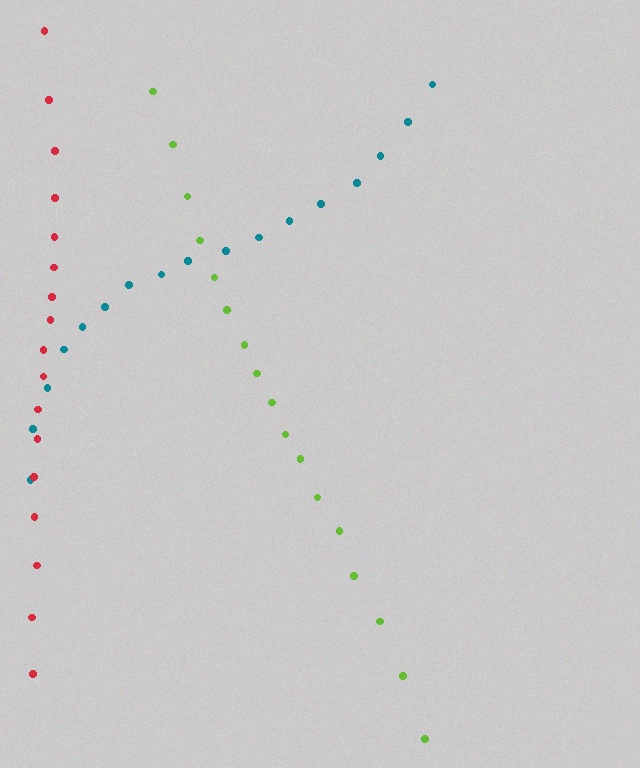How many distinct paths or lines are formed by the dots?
There are 3 distinct paths.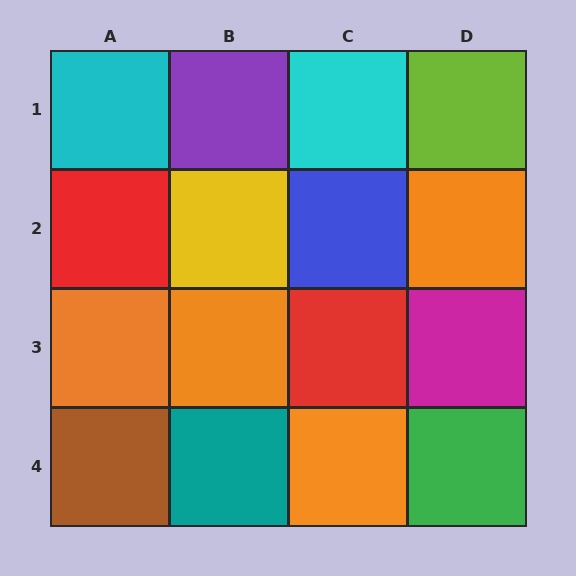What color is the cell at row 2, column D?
Orange.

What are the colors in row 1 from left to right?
Cyan, purple, cyan, lime.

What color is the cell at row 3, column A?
Orange.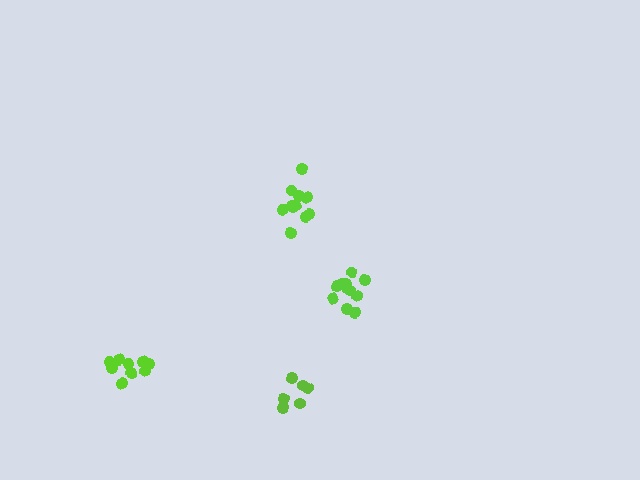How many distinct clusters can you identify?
There are 4 distinct clusters.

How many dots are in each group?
Group 1: 11 dots, Group 2: 6 dots, Group 3: 9 dots, Group 4: 11 dots (37 total).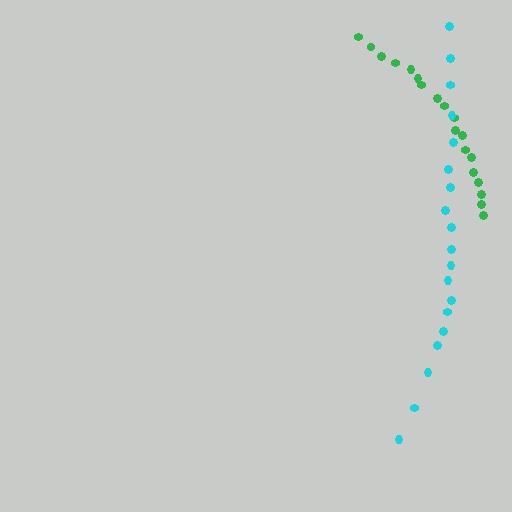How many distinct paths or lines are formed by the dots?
There are 2 distinct paths.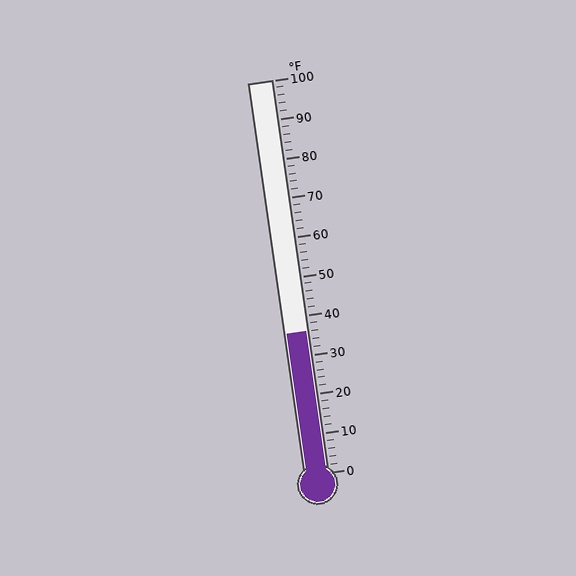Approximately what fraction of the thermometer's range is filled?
The thermometer is filled to approximately 35% of its range.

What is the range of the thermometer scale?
The thermometer scale ranges from 0°F to 100°F.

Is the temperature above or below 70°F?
The temperature is below 70°F.